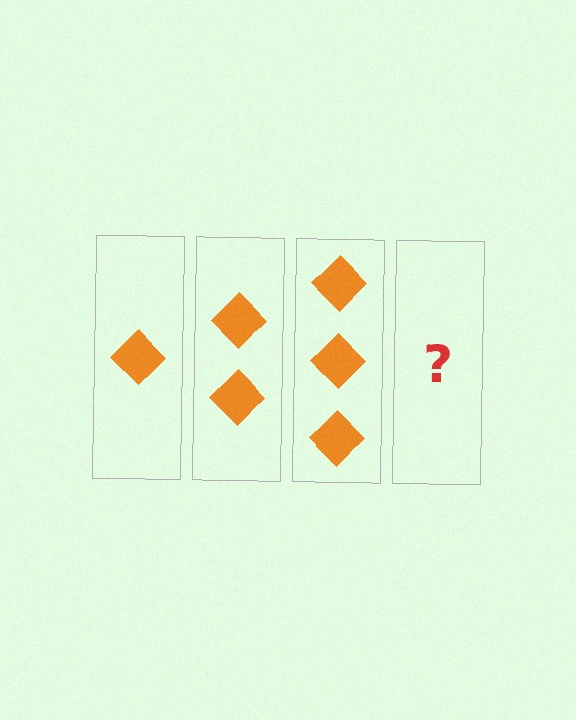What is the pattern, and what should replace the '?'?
The pattern is that each step adds one more diamond. The '?' should be 4 diamonds.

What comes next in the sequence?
The next element should be 4 diamonds.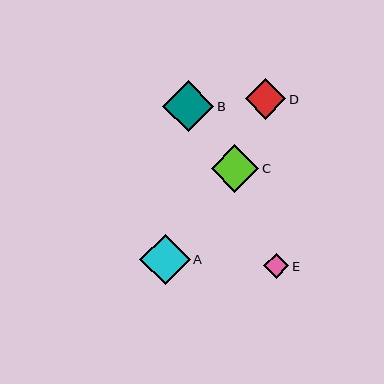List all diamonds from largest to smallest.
From largest to smallest: B, A, C, D, E.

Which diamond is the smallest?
Diamond E is the smallest with a size of approximately 25 pixels.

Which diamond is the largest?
Diamond B is the largest with a size of approximately 51 pixels.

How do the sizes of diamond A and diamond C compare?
Diamond A and diamond C are approximately the same size.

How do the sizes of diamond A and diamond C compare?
Diamond A and diamond C are approximately the same size.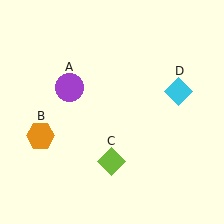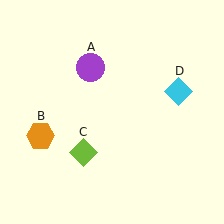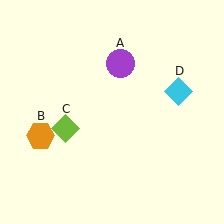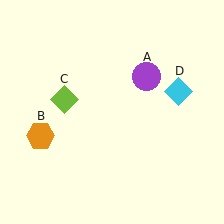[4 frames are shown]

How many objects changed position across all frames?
2 objects changed position: purple circle (object A), lime diamond (object C).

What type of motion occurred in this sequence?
The purple circle (object A), lime diamond (object C) rotated clockwise around the center of the scene.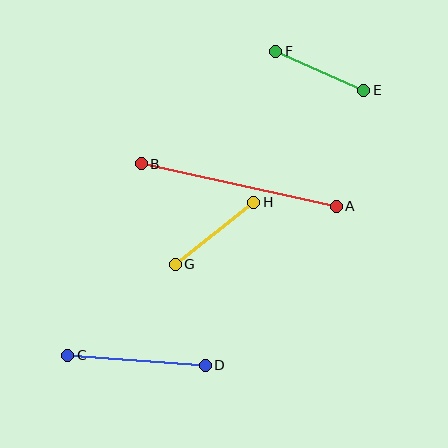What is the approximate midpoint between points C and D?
The midpoint is at approximately (137, 360) pixels.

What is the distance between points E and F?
The distance is approximately 96 pixels.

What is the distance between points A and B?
The distance is approximately 199 pixels.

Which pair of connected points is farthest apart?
Points A and B are farthest apart.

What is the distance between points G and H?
The distance is approximately 100 pixels.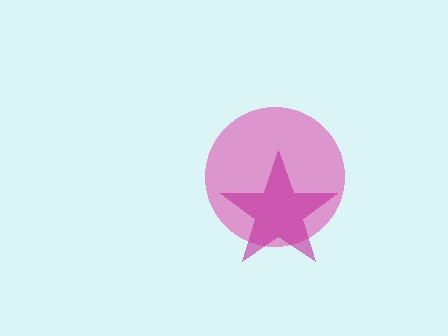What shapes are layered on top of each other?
The layered shapes are: a pink circle, a magenta star.